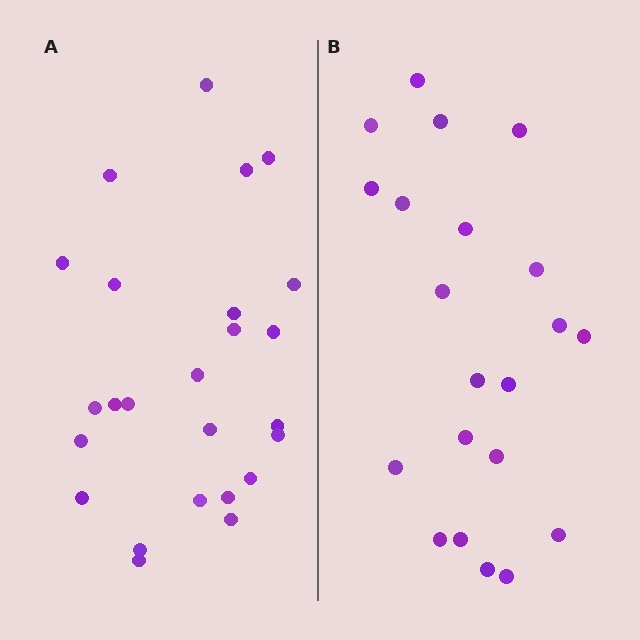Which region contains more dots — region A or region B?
Region A (the left region) has more dots.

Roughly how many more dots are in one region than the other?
Region A has about 4 more dots than region B.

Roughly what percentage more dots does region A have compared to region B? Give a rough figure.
About 20% more.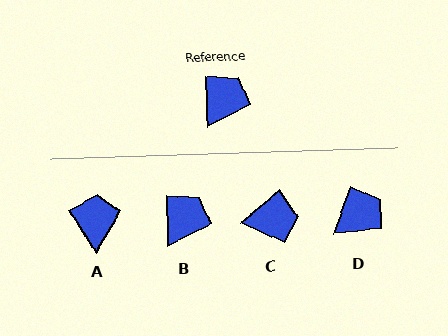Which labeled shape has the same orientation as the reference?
B.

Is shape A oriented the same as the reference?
No, it is off by about 32 degrees.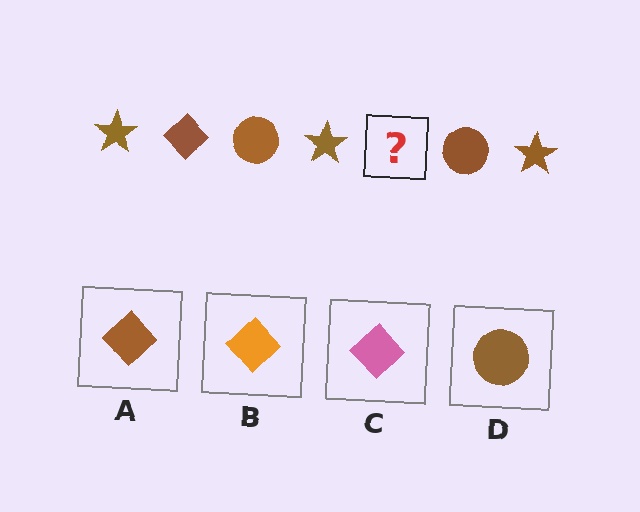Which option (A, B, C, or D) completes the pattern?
A.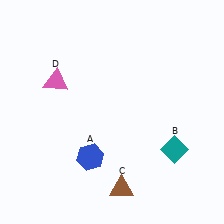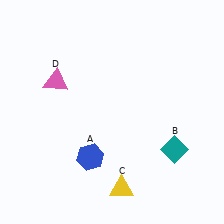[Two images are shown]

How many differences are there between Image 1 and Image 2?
There is 1 difference between the two images.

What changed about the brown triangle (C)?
In Image 1, C is brown. In Image 2, it changed to yellow.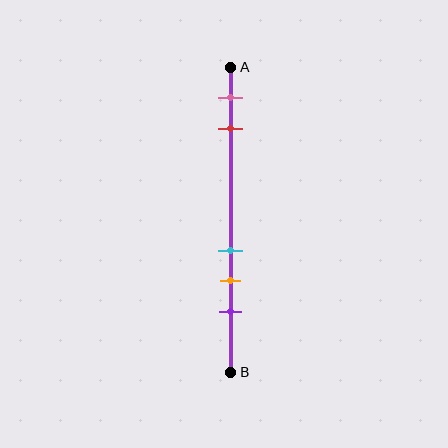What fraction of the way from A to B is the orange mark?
The orange mark is approximately 70% (0.7) of the way from A to B.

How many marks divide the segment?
There are 5 marks dividing the segment.